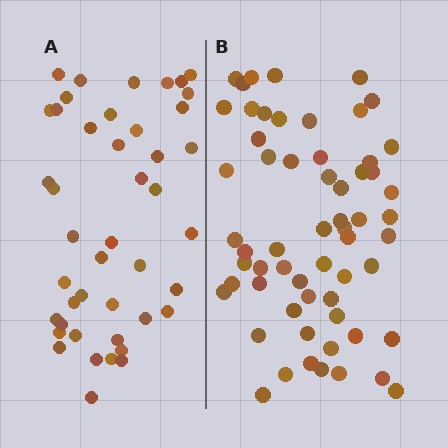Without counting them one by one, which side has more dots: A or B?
Region B (the right region) has more dots.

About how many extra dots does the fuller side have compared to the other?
Region B has approximately 15 more dots than region A.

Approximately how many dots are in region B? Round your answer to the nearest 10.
About 60 dots.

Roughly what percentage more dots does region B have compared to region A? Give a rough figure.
About 35% more.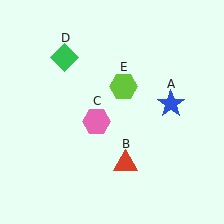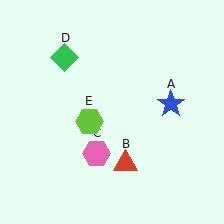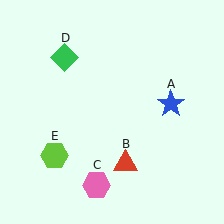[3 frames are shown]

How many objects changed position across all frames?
2 objects changed position: pink hexagon (object C), lime hexagon (object E).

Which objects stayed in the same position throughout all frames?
Blue star (object A) and red triangle (object B) and green diamond (object D) remained stationary.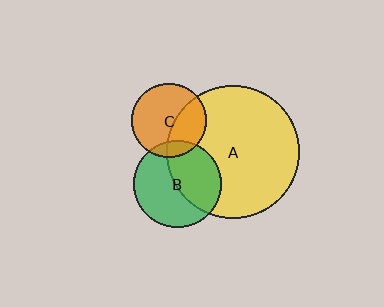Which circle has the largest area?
Circle A (yellow).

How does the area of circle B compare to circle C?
Approximately 1.4 times.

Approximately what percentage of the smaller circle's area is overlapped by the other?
Approximately 45%.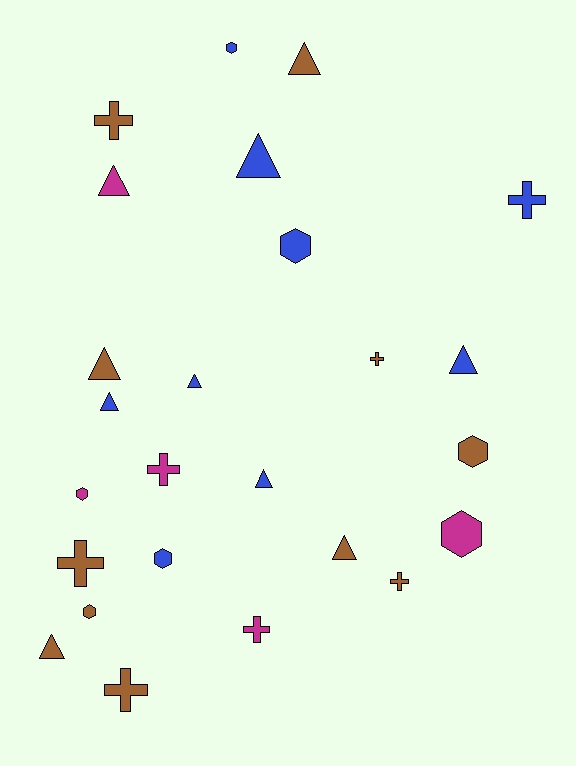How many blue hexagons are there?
There are 3 blue hexagons.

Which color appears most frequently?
Brown, with 11 objects.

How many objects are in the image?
There are 25 objects.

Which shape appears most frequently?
Triangle, with 10 objects.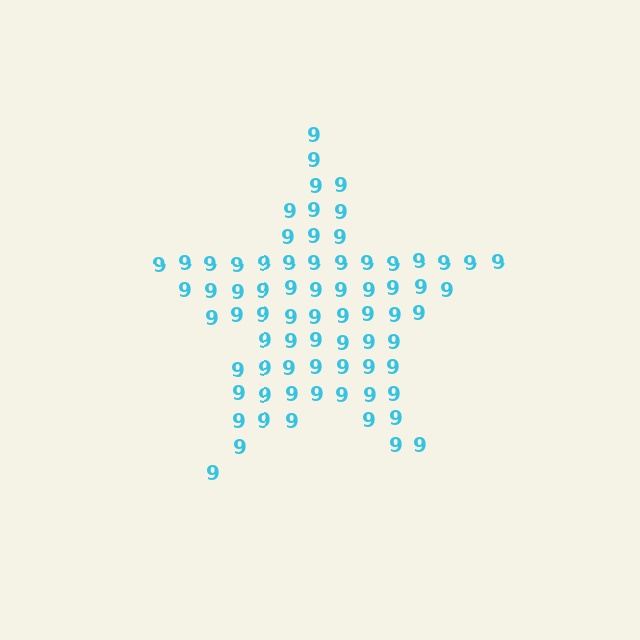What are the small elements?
The small elements are digit 9's.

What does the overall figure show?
The overall figure shows a star.